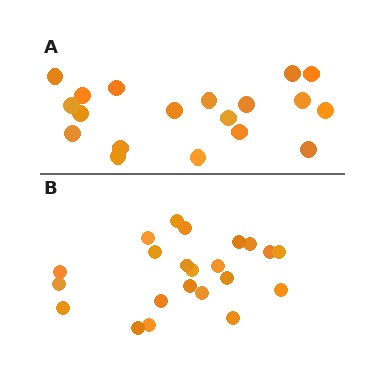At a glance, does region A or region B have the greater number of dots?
Region B (the bottom region) has more dots.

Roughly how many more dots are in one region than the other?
Region B has just a few more — roughly 2 or 3 more dots than region A.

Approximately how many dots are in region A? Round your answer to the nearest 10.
About 20 dots. (The exact count is 19, which rounds to 20.)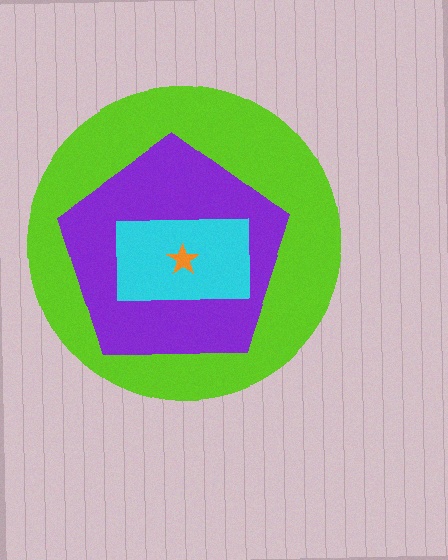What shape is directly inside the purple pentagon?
The cyan rectangle.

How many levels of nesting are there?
4.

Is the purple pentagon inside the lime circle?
Yes.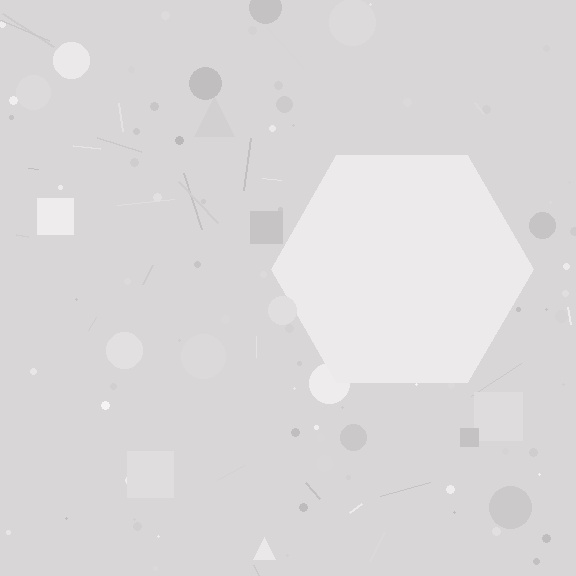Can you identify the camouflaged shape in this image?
The camouflaged shape is a hexagon.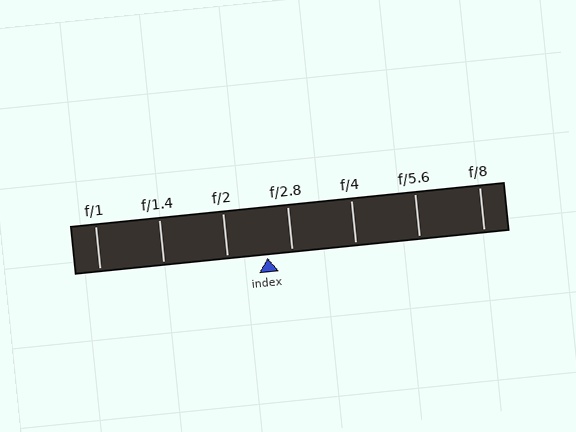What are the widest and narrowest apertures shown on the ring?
The widest aperture shown is f/1 and the narrowest is f/8.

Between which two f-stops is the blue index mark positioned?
The index mark is between f/2 and f/2.8.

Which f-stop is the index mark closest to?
The index mark is closest to f/2.8.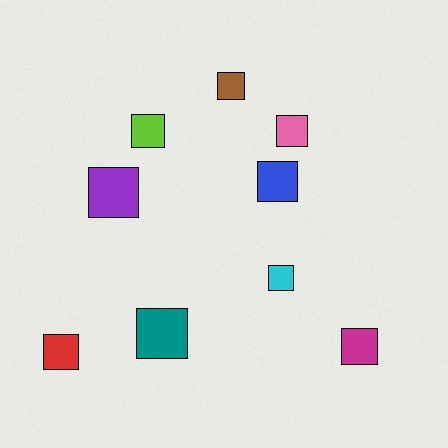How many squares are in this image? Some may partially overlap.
There are 9 squares.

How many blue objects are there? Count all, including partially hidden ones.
There is 1 blue object.